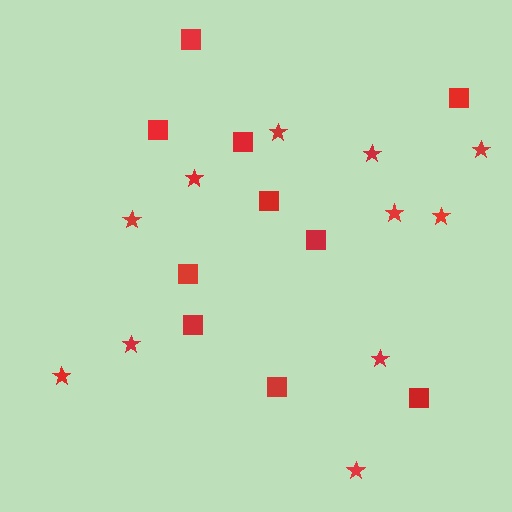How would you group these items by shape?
There are 2 groups: one group of squares (10) and one group of stars (11).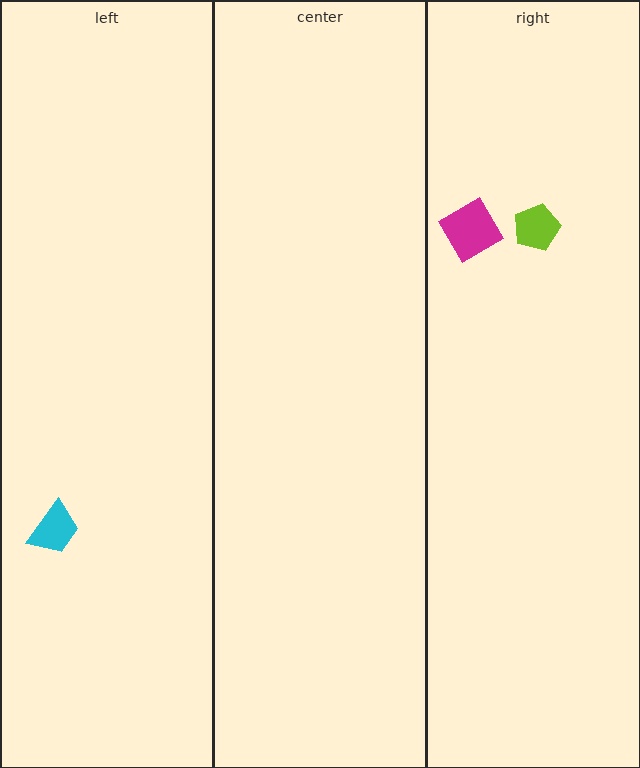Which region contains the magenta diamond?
The right region.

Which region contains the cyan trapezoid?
The left region.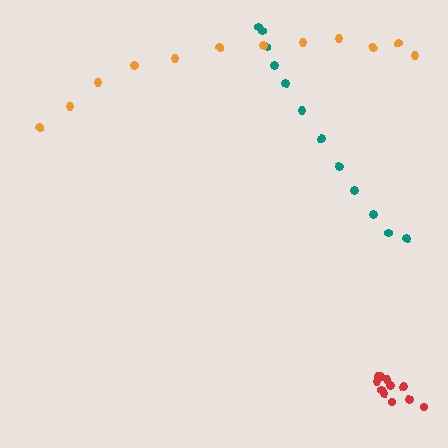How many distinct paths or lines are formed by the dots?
There are 3 distinct paths.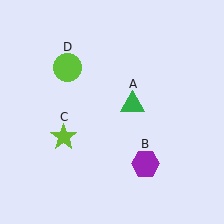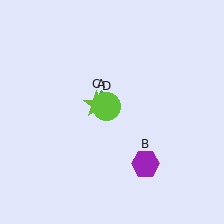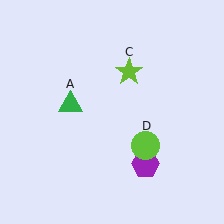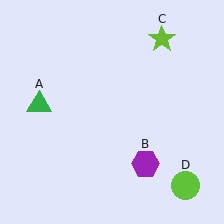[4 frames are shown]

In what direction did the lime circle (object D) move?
The lime circle (object D) moved down and to the right.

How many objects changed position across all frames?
3 objects changed position: green triangle (object A), lime star (object C), lime circle (object D).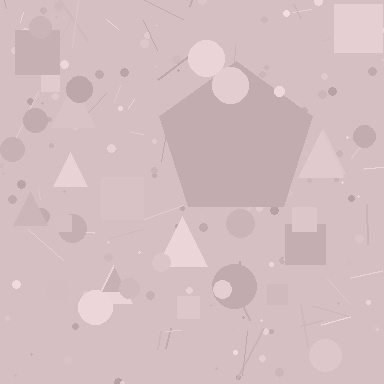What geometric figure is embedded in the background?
A pentagon is embedded in the background.